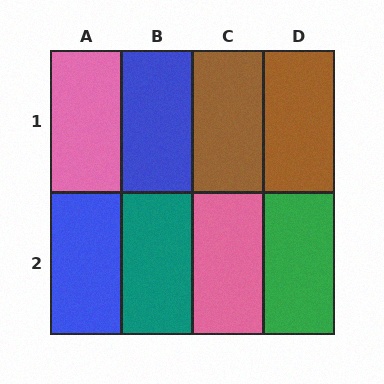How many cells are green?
1 cell is green.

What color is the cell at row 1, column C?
Brown.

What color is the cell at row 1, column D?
Brown.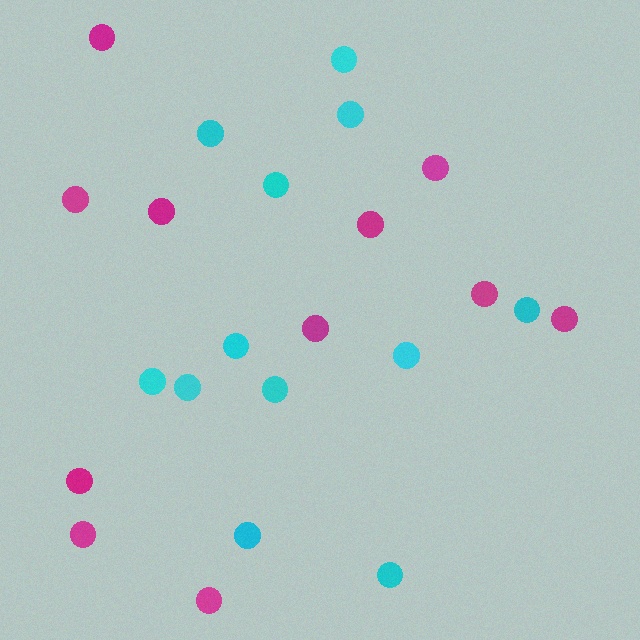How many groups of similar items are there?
There are 2 groups: one group of magenta circles (11) and one group of cyan circles (12).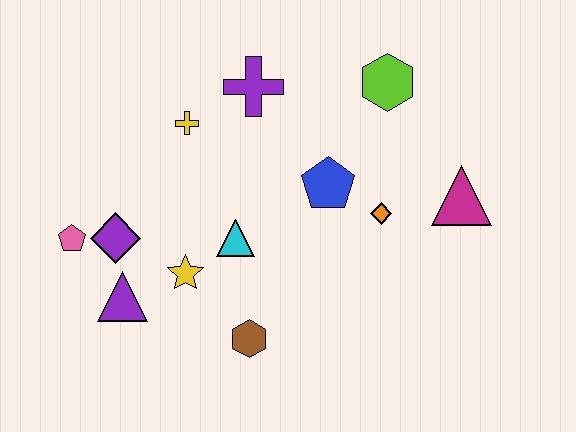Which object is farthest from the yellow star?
The magenta triangle is farthest from the yellow star.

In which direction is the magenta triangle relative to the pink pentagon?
The magenta triangle is to the right of the pink pentagon.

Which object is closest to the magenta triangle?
The orange diamond is closest to the magenta triangle.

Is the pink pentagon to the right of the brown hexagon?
No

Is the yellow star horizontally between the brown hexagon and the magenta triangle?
No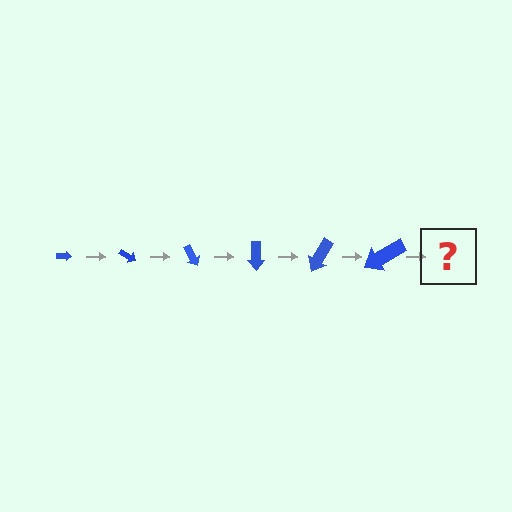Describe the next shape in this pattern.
It should be an arrow, larger than the previous one and rotated 180 degrees from the start.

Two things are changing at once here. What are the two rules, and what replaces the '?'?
The two rules are that the arrow grows larger each step and it rotates 30 degrees each step. The '?' should be an arrow, larger than the previous one and rotated 180 degrees from the start.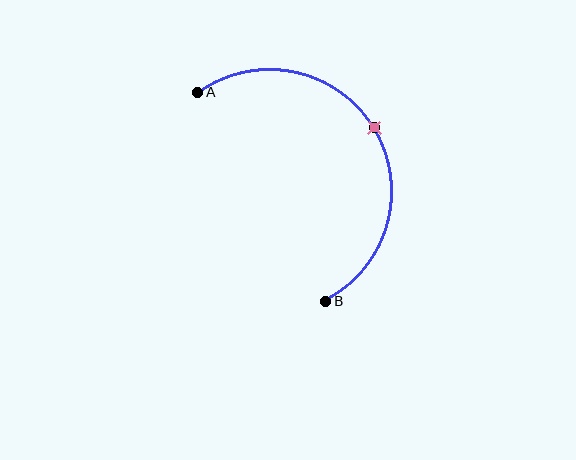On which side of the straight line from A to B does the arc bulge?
The arc bulges to the right of the straight line connecting A and B.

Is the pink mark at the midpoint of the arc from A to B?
Yes. The pink mark lies on the arc at equal arc-length from both A and B — it is the arc midpoint.